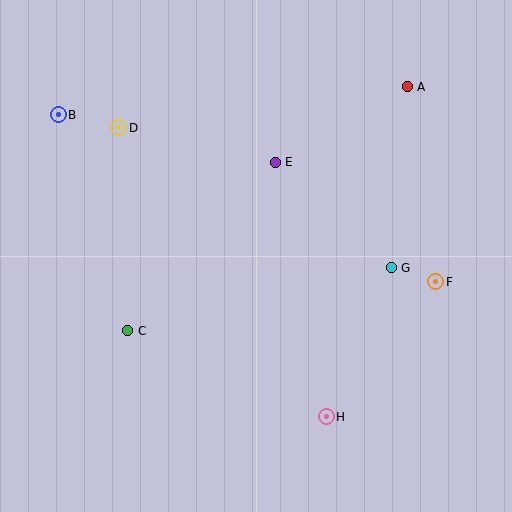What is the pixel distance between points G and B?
The distance between G and B is 366 pixels.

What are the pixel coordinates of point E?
Point E is at (275, 162).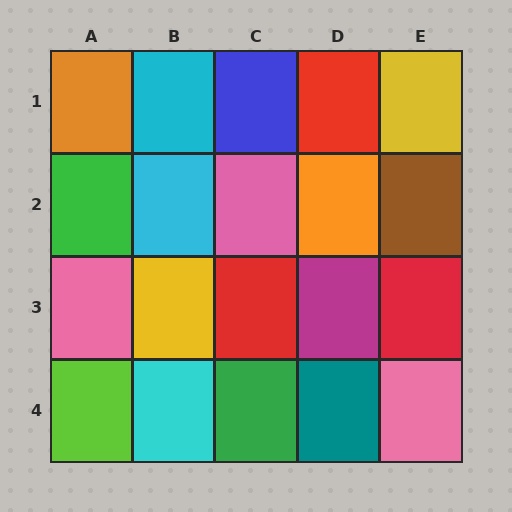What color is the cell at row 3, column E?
Red.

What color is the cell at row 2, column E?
Brown.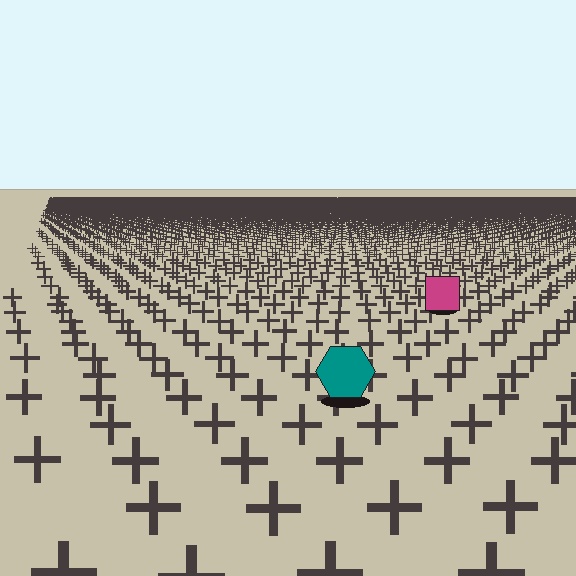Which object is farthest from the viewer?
The magenta square is farthest from the viewer. It appears smaller and the ground texture around it is denser.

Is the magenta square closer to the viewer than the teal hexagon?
No. The teal hexagon is closer — you can tell from the texture gradient: the ground texture is coarser near it.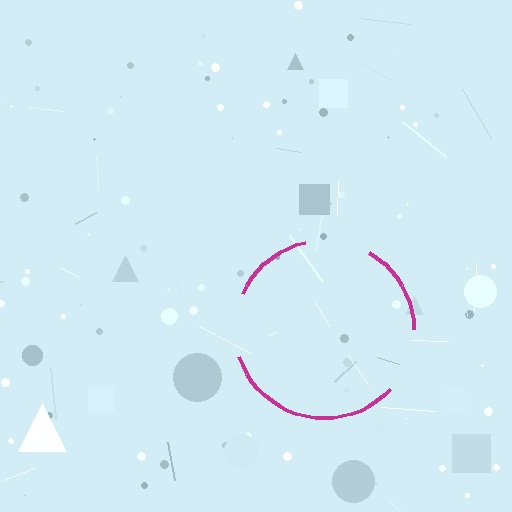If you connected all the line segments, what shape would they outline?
They would outline a circle.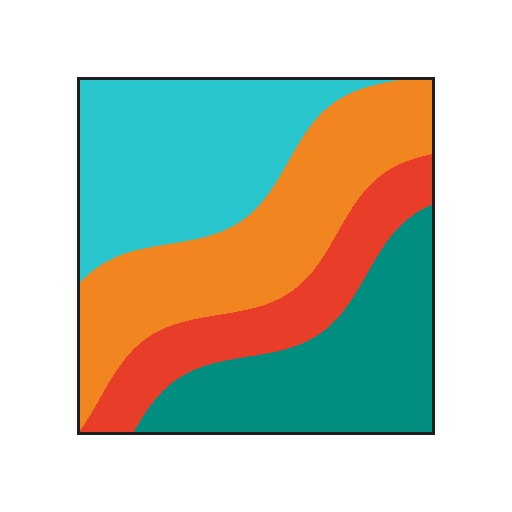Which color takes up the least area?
Red, at roughly 15%.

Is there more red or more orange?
Orange.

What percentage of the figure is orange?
Orange covers around 30% of the figure.